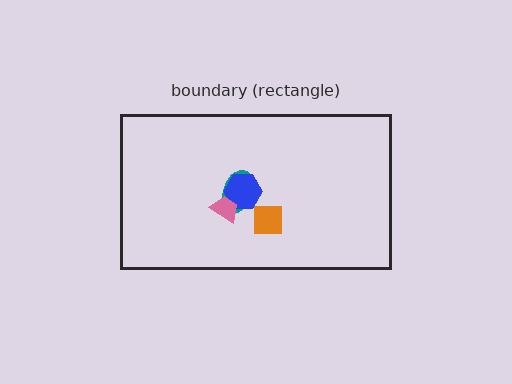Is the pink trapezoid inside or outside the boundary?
Inside.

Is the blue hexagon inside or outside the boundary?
Inside.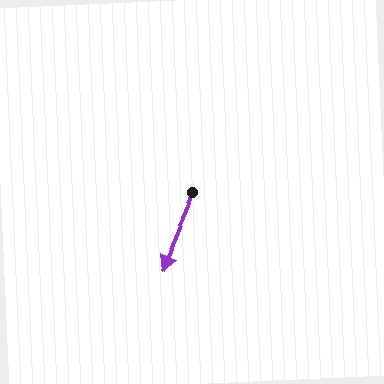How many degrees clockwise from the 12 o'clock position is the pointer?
Approximately 202 degrees.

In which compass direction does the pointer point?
South.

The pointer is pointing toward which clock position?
Roughly 7 o'clock.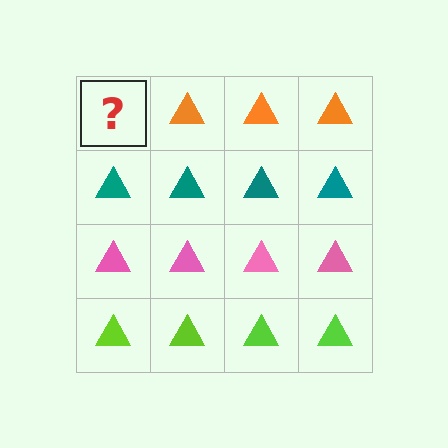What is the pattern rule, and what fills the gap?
The rule is that each row has a consistent color. The gap should be filled with an orange triangle.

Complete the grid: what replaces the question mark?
The question mark should be replaced with an orange triangle.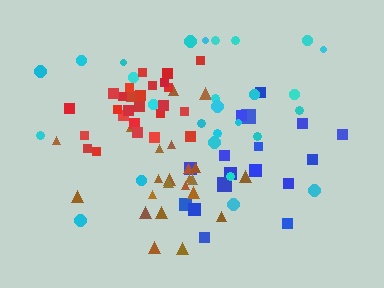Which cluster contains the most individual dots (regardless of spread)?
Cyan (27).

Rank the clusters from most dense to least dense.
red, brown, blue, cyan.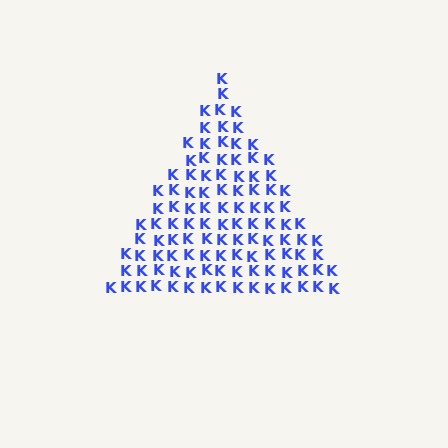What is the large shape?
The large shape is a triangle.